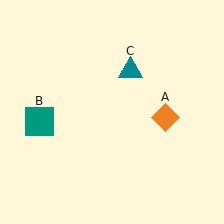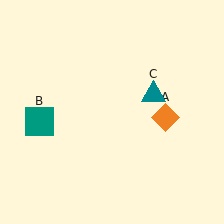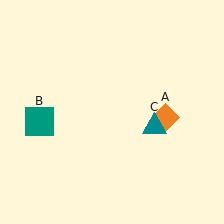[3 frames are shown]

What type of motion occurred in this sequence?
The teal triangle (object C) rotated clockwise around the center of the scene.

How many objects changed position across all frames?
1 object changed position: teal triangle (object C).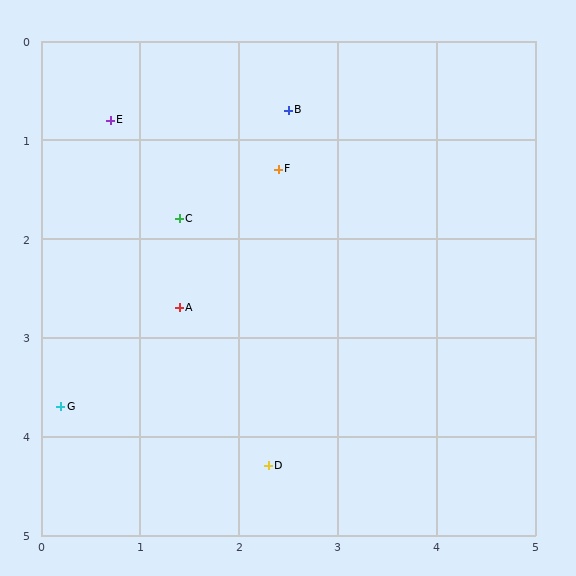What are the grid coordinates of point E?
Point E is at approximately (0.7, 0.8).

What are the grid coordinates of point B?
Point B is at approximately (2.5, 0.7).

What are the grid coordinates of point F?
Point F is at approximately (2.4, 1.3).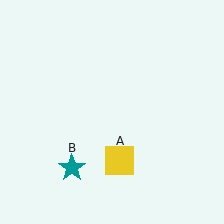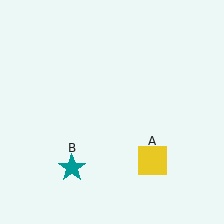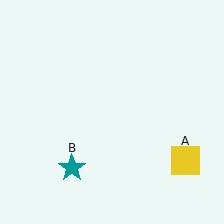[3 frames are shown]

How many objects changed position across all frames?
1 object changed position: yellow square (object A).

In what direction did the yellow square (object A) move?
The yellow square (object A) moved right.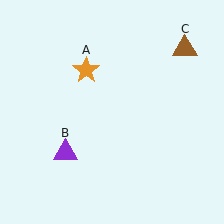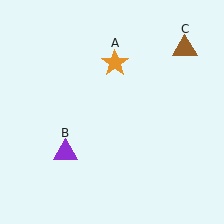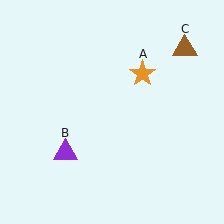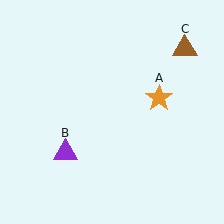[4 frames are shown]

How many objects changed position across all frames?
1 object changed position: orange star (object A).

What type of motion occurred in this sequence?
The orange star (object A) rotated clockwise around the center of the scene.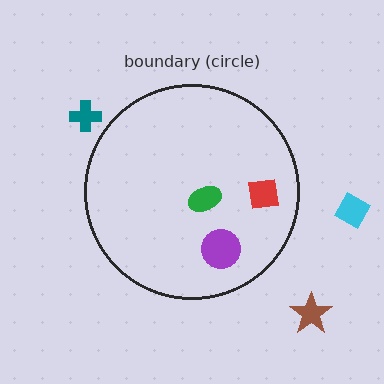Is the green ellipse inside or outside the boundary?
Inside.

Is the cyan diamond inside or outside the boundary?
Outside.